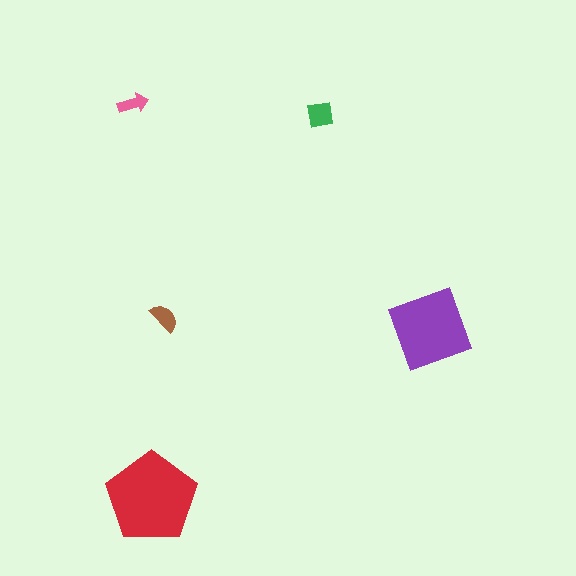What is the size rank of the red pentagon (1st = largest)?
1st.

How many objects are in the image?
There are 5 objects in the image.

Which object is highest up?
The pink arrow is topmost.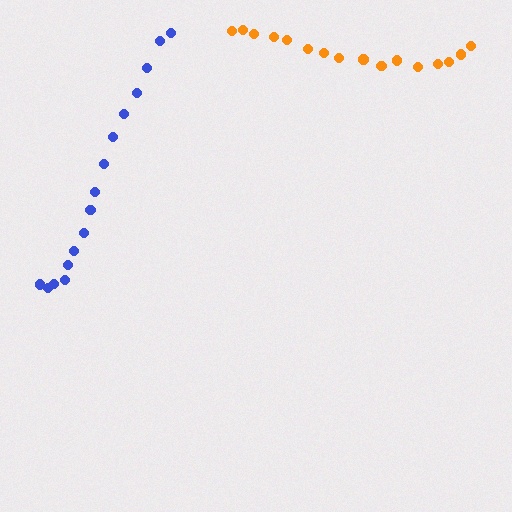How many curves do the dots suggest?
There are 2 distinct paths.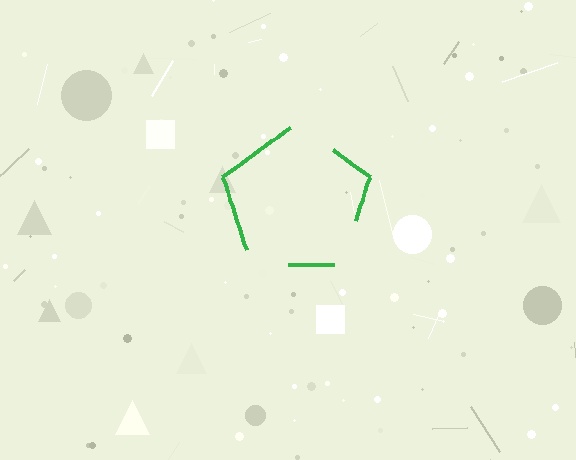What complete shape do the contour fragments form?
The contour fragments form a pentagon.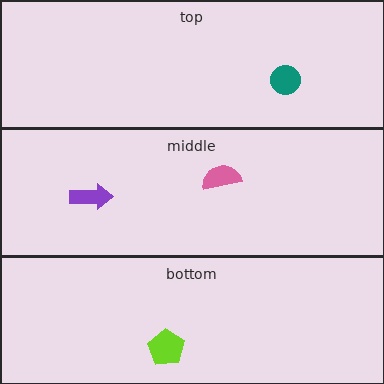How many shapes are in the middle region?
2.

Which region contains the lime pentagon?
The bottom region.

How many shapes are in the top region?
1.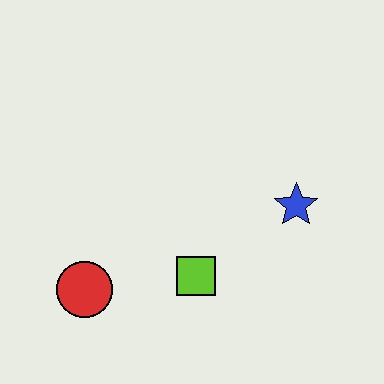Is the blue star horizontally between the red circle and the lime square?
No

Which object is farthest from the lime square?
The blue star is farthest from the lime square.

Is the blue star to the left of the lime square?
No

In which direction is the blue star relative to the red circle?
The blue star is to the right of the red circle.